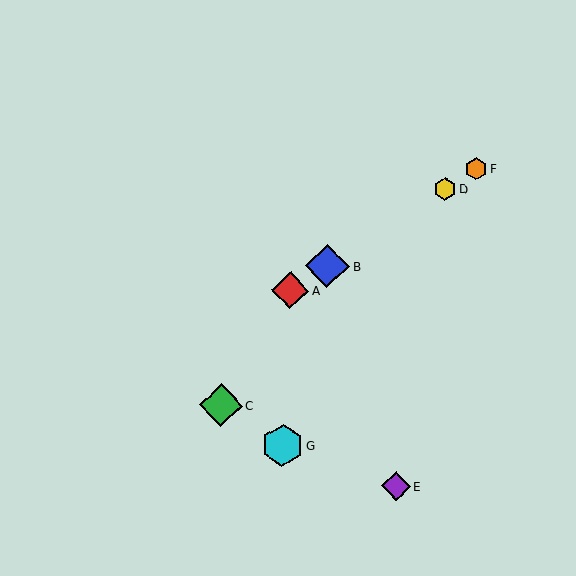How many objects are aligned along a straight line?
4 objects (A, B, D, F) are aligned along a straight line.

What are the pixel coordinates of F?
Object F is at (476, 169).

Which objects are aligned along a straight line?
Objects A, B, D, F are aligned along a straight line.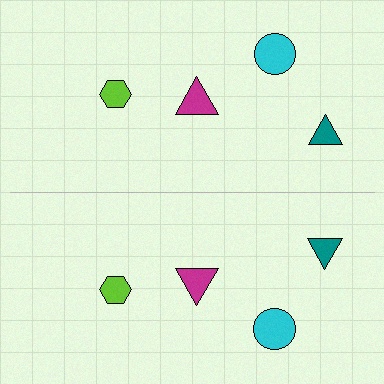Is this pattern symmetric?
Yes, this pattern has bilateral (reflection) symmetry.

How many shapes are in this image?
There are 8 shapes in this image.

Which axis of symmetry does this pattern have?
The pattern has a horizontal axis of symmetry running through the center of the image.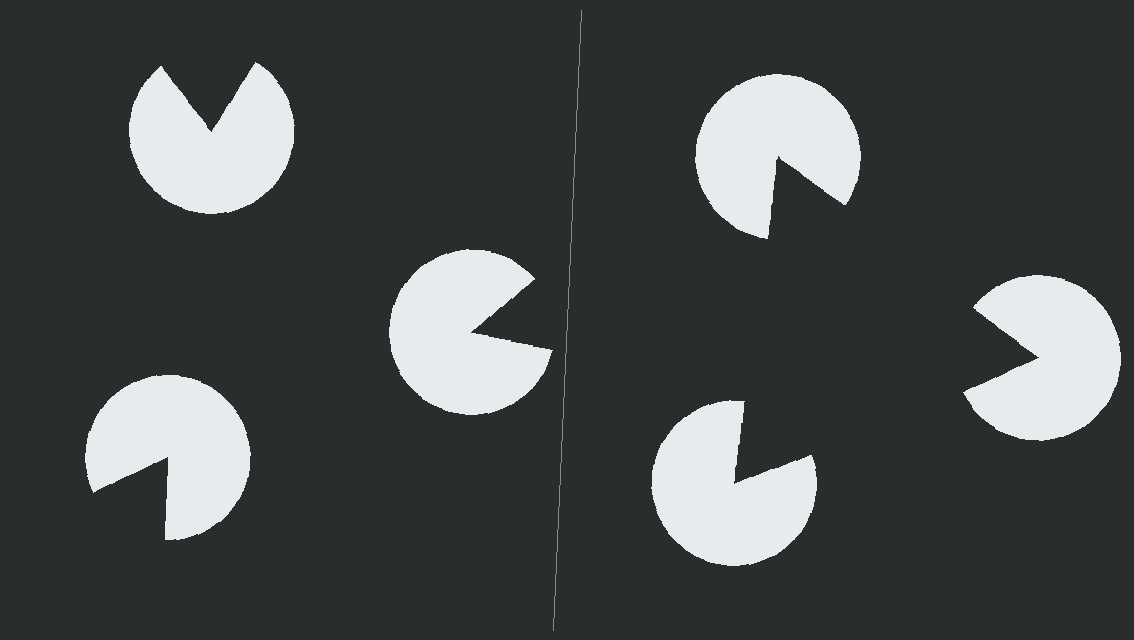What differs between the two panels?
The pac-man discs are positioned identically on both sides; only the wedge orientations differ. On the right they align to a triangle; on the left they are misaligned.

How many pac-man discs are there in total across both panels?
6 — 3 on each side.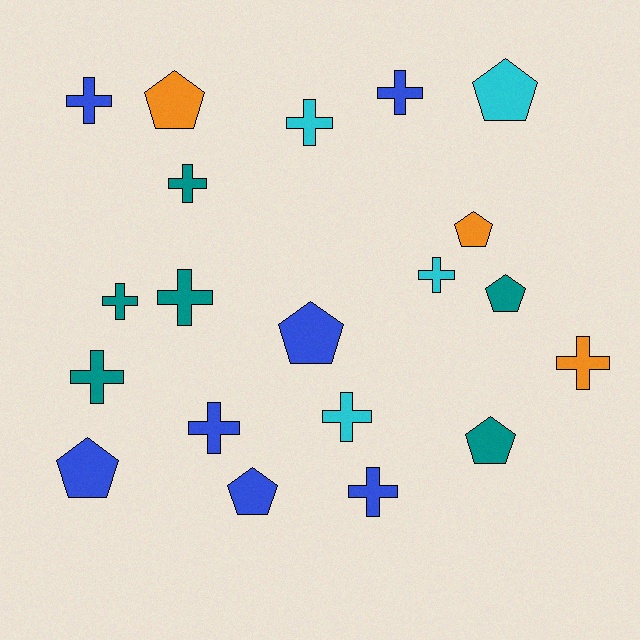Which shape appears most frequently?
Cross, with 12 objects.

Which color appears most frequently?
Blue, with 7 objects.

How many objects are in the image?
There are 20 objects.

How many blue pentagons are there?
There are 3 blue pentagons.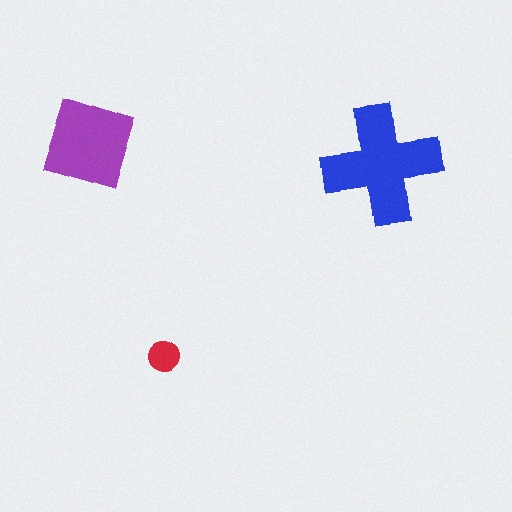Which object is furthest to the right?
The blue cross is rightmost.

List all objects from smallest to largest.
The red circle, the purple square, the blue cross.